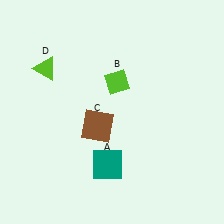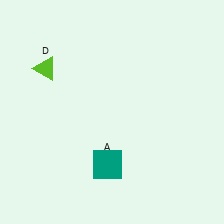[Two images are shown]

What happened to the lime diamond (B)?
The lime diamond (B) was removed in Image 2. It was in the top-right area of Image 1.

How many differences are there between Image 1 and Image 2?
There are 2 differences between the two images.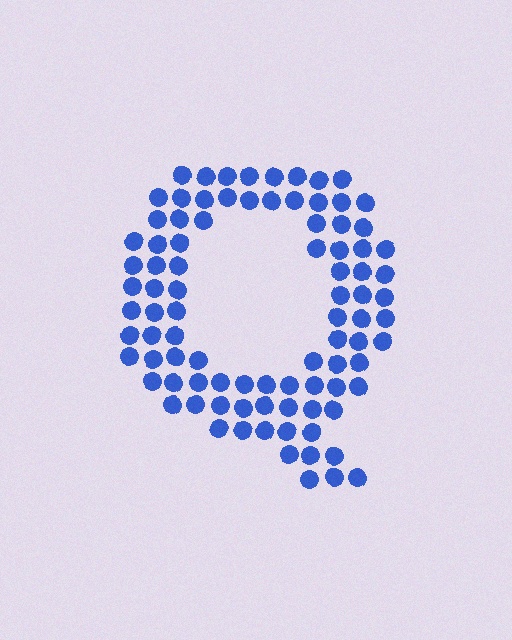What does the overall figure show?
The overall figure shows the letter Q.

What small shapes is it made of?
It is made of small circles.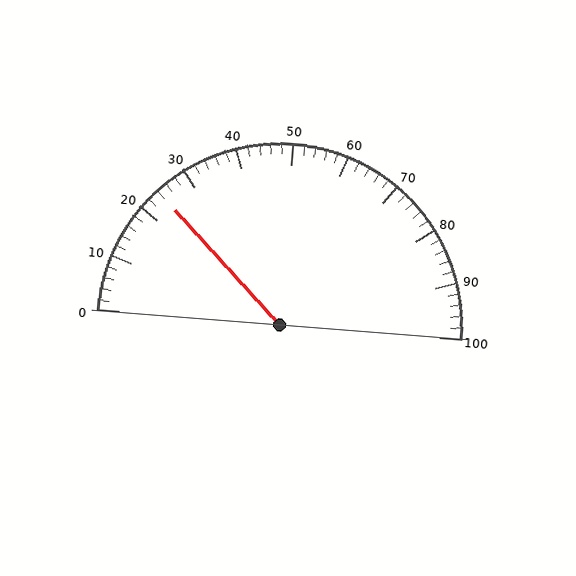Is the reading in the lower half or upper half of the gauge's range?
The reading is in the lower half of the range (0 to 100).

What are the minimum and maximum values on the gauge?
The gauge ranges from 0 to 100.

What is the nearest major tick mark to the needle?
The nearest major tick mark is 20.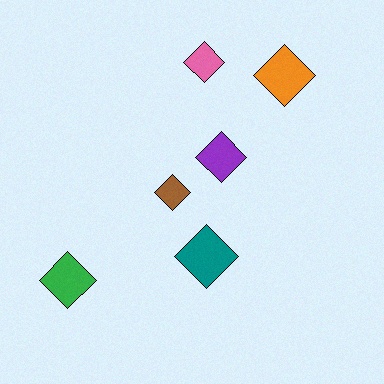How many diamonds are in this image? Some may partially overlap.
There are 6 diamonds.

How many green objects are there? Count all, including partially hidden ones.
There is 1 green object.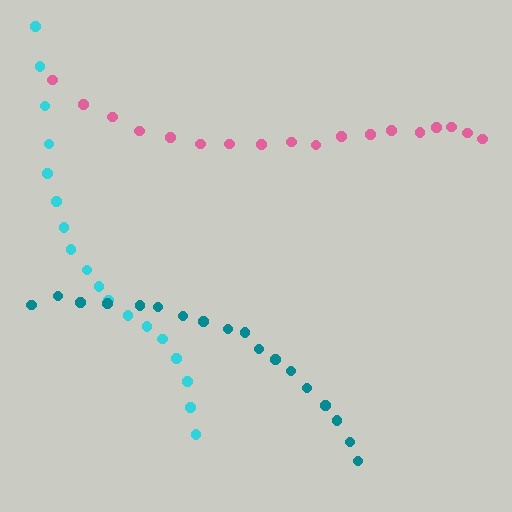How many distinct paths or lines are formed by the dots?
There are 3 distinct paths.